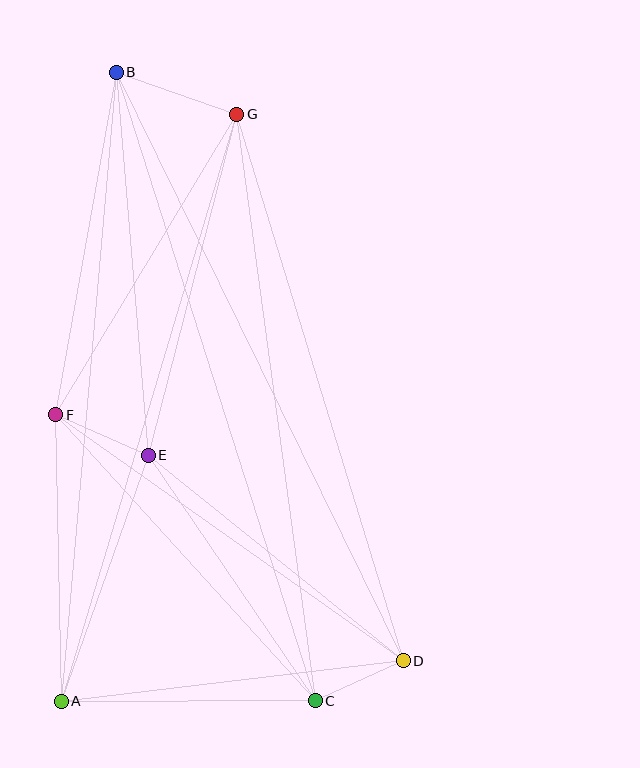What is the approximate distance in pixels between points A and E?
The distance between A and E is approximately 261 pixels.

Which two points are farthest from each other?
Points B and C are farthest from each other.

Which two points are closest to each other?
Points C and D are closest to each other.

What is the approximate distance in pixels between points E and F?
The distance between E and F is approximately 101 pixels.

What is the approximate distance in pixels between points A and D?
The distance between A and D is approximately 344 pixels.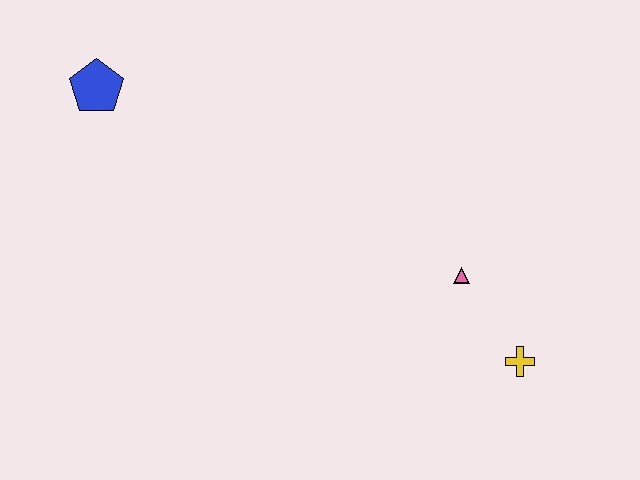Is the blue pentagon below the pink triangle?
No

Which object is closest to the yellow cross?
The pink triangle is closest to the yellow cross.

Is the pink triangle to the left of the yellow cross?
Yes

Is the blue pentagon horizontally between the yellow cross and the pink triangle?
No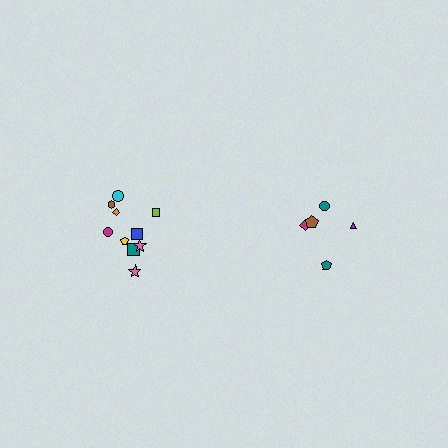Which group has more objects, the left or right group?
The left group.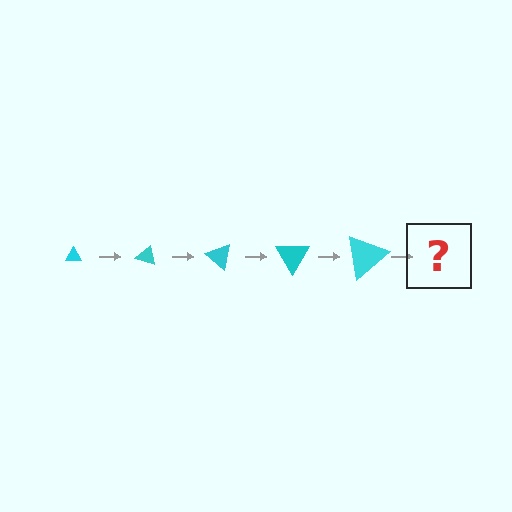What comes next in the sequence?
The next element should be a triangle, larger than the previous one and rotated 100 degrees from the start.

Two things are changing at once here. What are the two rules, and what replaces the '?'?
The two rules are that the triangle grows larger each step and it rotates 20 degrees each step. The '?' should be a triangle, larger than the previous one and rotated 100 degrees from the start.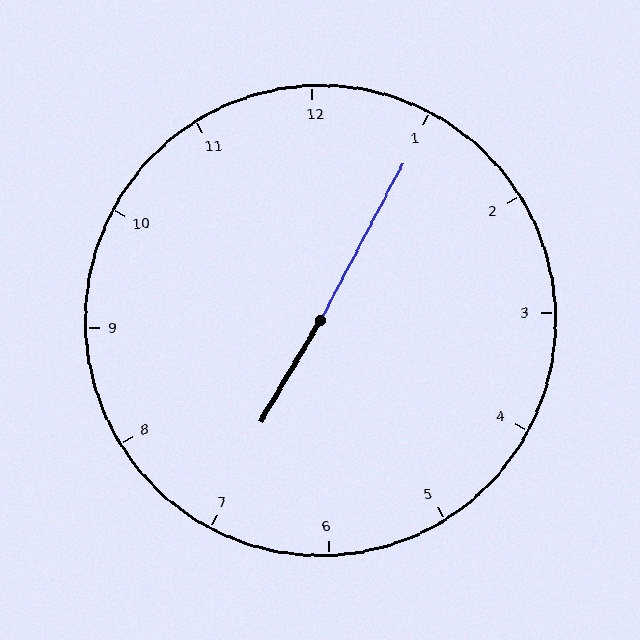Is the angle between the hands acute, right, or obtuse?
It is obtuse.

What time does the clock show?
7:05.